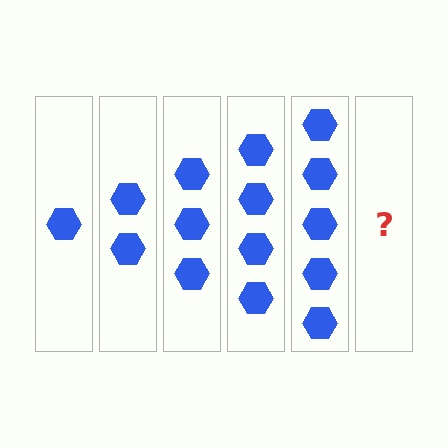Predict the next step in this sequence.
The next step is 6 hexagons.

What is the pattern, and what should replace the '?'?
The pattern is that each step adds one more hexagon. The '?' should be 6 hexagons.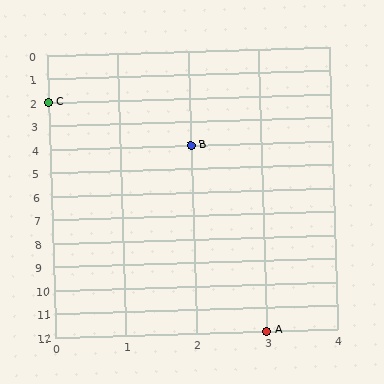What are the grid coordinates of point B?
Point B is at grid coordinates (2, 4).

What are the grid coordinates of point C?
Point C is at grid coordinates (0, 2).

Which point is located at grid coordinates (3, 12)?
Point A is at (3, 12).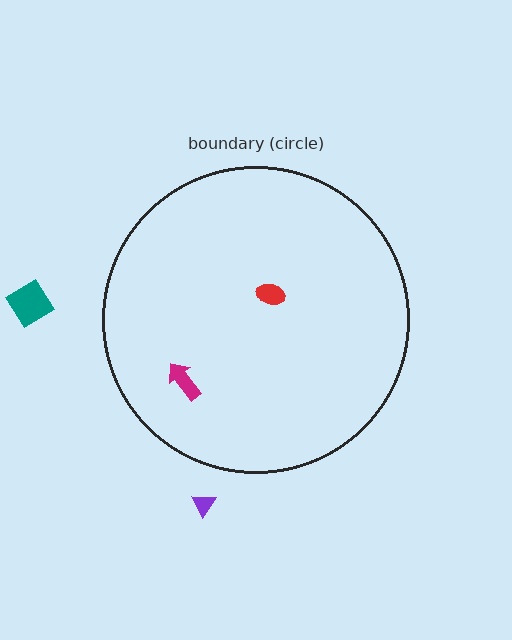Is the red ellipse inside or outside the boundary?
Inside.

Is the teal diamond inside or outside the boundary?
Outside.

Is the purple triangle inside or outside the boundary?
Outside.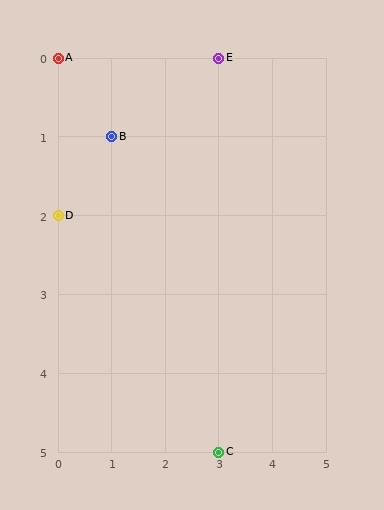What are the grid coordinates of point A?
Point A is at grid coordinates (0, 0).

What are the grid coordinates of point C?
Point C is at grid coordinates (3, 5).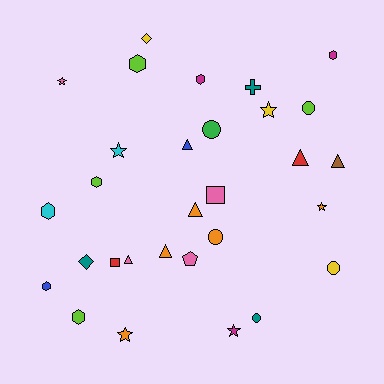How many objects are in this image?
There are 30 objects.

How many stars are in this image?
There are 6 stars.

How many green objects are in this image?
There is 1 green object.